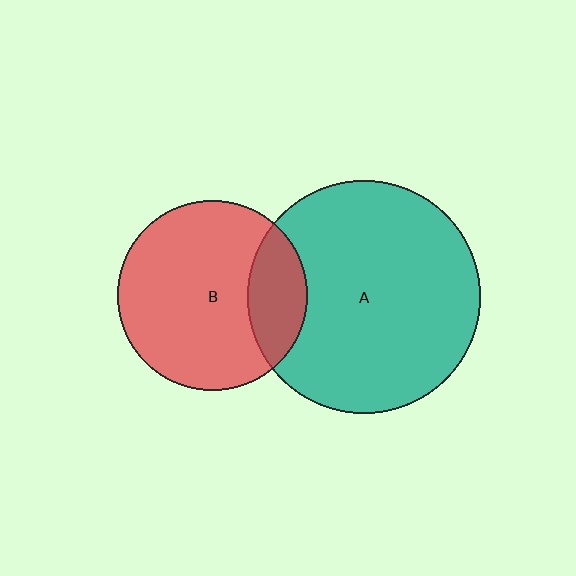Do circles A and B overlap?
Yes.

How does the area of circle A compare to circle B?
Approximately 1.5 times.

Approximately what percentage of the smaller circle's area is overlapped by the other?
Approximately 20%.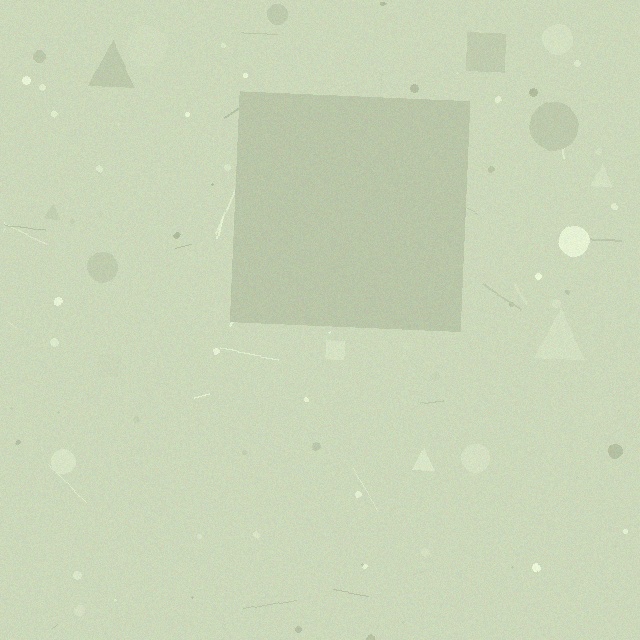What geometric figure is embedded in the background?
A square is embedded in the background.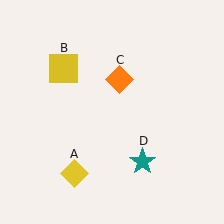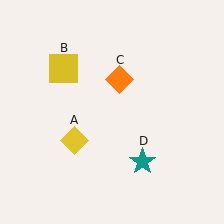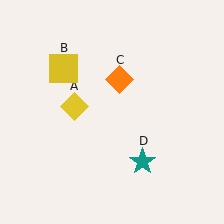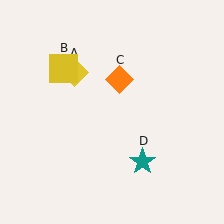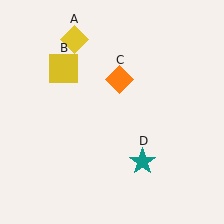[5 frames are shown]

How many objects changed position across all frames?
1 object changed position: yellow diamond (object A).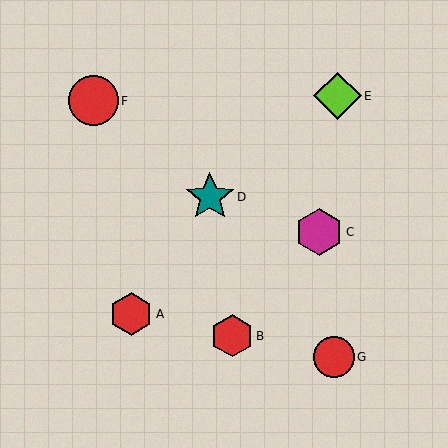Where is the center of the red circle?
The center of the red circle is at (93, 101).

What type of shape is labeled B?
Shape B is a red hexagon.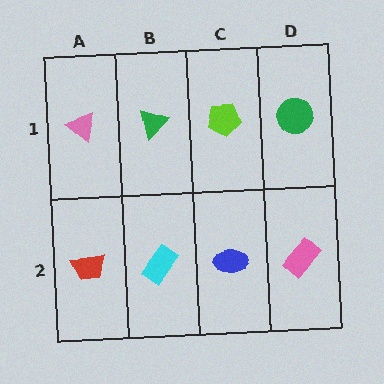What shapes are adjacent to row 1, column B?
A cyan rectangle (row 2, column B), a pink triangle (row 1, column A), a lime pentagon (row 1, column C).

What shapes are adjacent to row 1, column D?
A pink rectangle (row 2, column D), a lime pentagon (row 1, column C).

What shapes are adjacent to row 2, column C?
A lime pentagon (row 1, column C), a cyan rectangle (row 2, column B), a pink rectangle (row 2, column D).